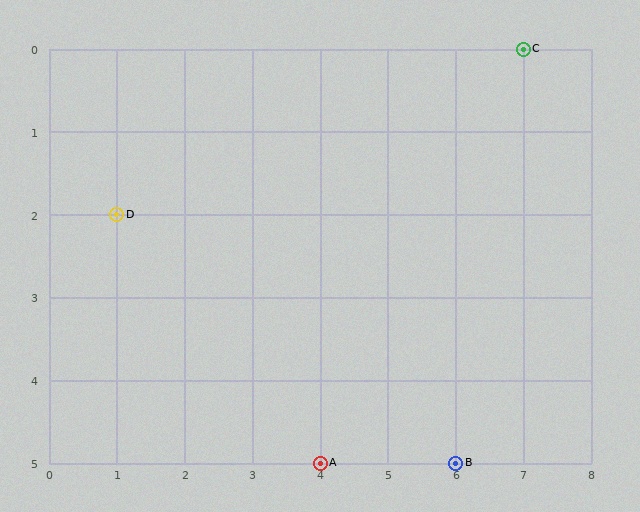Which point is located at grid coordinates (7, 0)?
Point C is at (7, 0).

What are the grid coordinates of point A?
Point A is at grid coordinates (4, 5).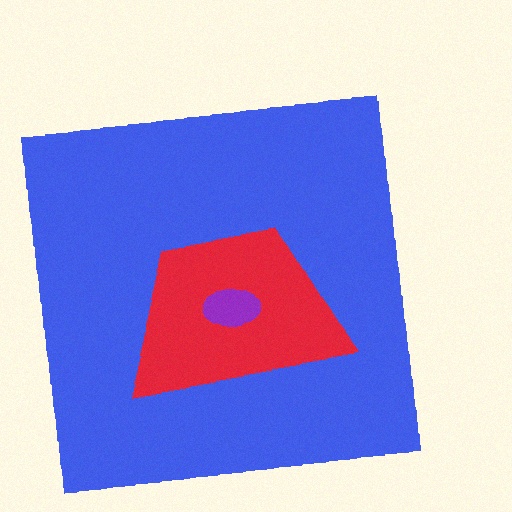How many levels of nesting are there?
3.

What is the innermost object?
The purple ellipse.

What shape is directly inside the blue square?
The red trapezoid.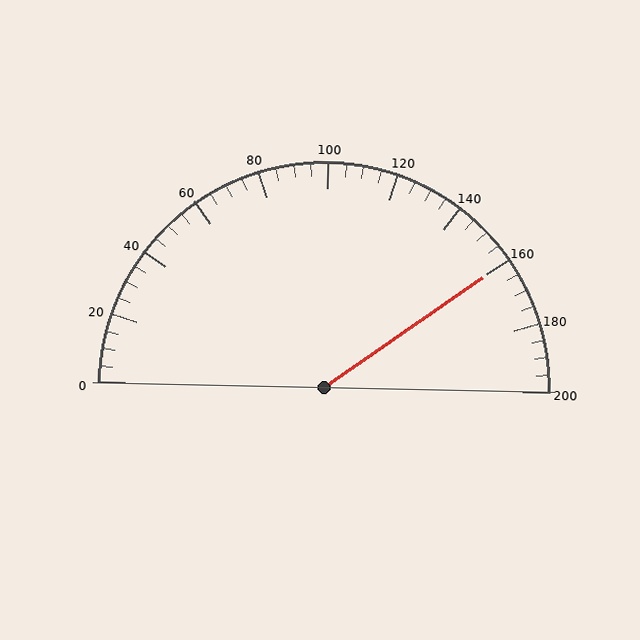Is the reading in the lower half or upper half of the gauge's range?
The reading is in the upper half of the range (0 to 200).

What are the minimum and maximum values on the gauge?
The gauge ranges from 0 to 200.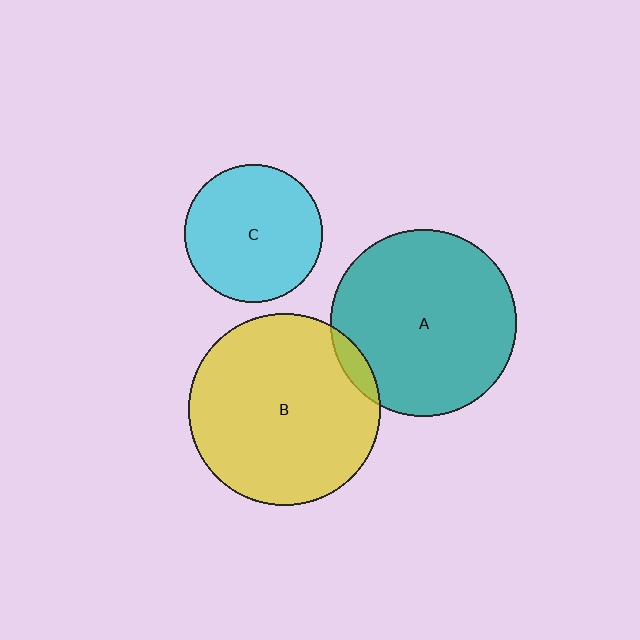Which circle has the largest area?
Circle B (yellow).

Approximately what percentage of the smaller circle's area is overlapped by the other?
Approximately 5%.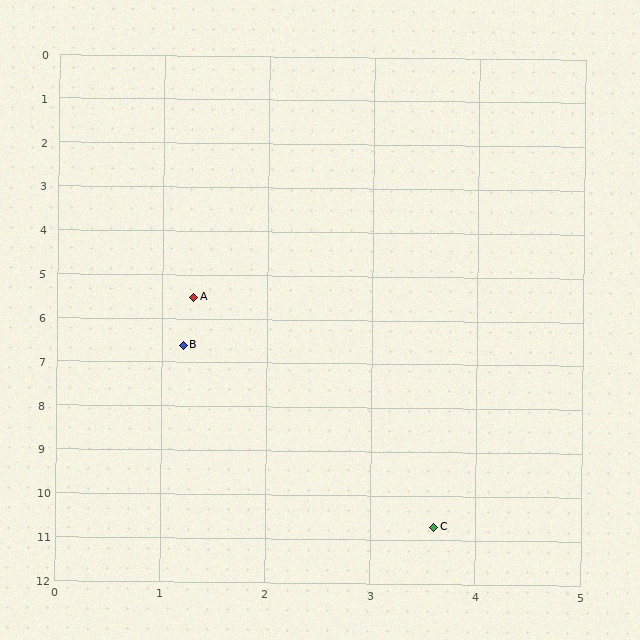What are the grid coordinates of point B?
Point B is at approximately (1.2, 6.6).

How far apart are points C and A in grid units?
Points C and A are about 5.7 grid units apart.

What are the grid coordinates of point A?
Point A is at approximately (1.3, 5.5).